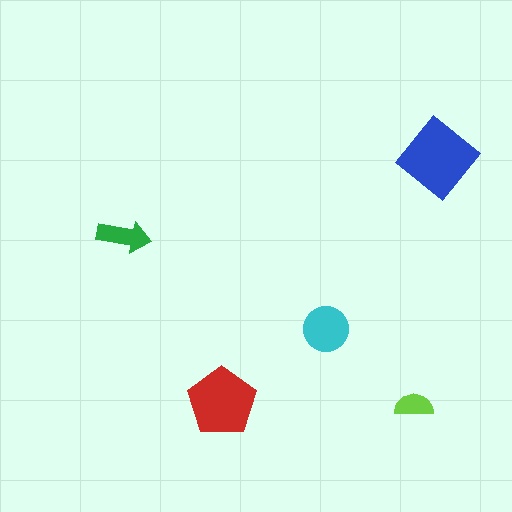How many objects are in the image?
There are 5 objects in the image.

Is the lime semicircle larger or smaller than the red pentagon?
Smaller.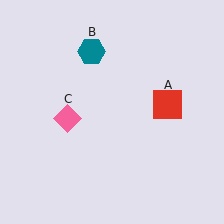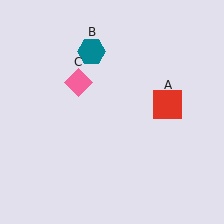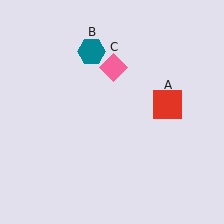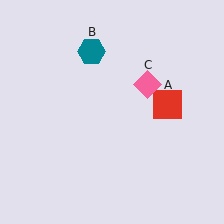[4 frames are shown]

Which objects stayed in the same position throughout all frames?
Red square (object A) and teal hexagon (object B) remained stationary.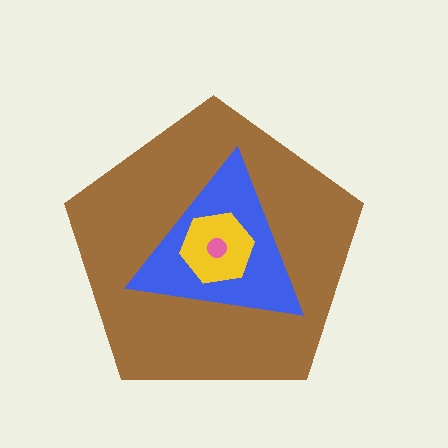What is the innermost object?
The pink circle.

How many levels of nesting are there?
4.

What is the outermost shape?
The brown pentagon.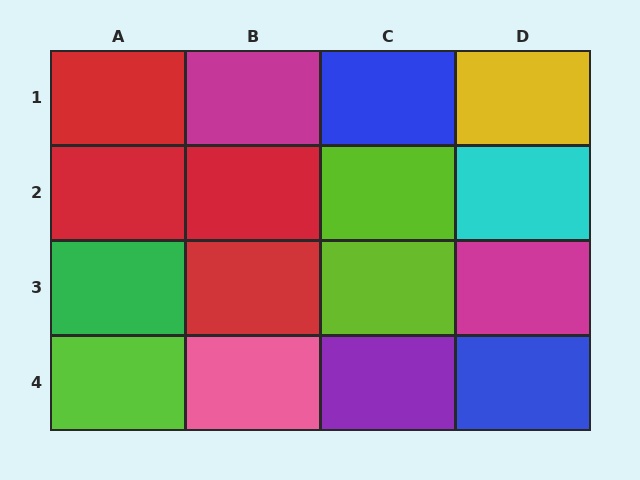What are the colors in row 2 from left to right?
Red, red, lime, cyan.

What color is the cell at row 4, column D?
Blue.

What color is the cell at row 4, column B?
Pink.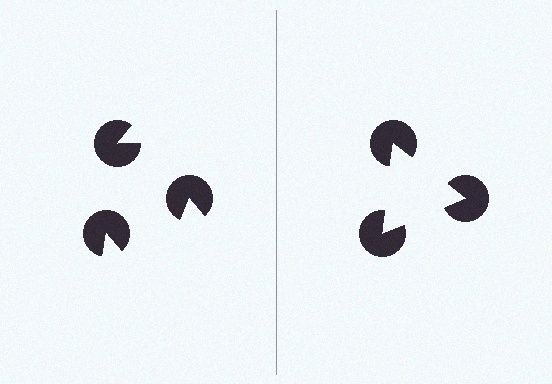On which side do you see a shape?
An illusory triangle appears on the right side. On the left side the wedge cuts are rotated, so no coherent shape forms.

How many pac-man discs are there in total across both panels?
6 — 3 on each side.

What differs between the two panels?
The pac-man discs are positioned identically on both sides; only the wedge orientations differ. On the right they align to a triangle; on the left they are misaligned.